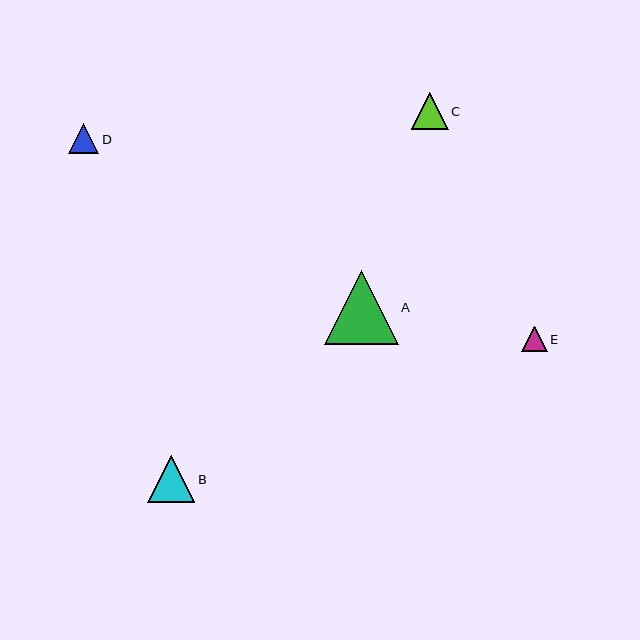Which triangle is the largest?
Triangle A is the largest with a size of approximately 74 pixels.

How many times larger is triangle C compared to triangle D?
Triangle C is approximately 1.2 times the size of triangle D.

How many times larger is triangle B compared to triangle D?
Triangle B is approximately 1.6 times the size of triangle D.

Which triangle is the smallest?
Triangle E is the smallest with a size of approximately 25 pixels.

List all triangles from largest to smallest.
From largest to smallest: A, B, C, D, E.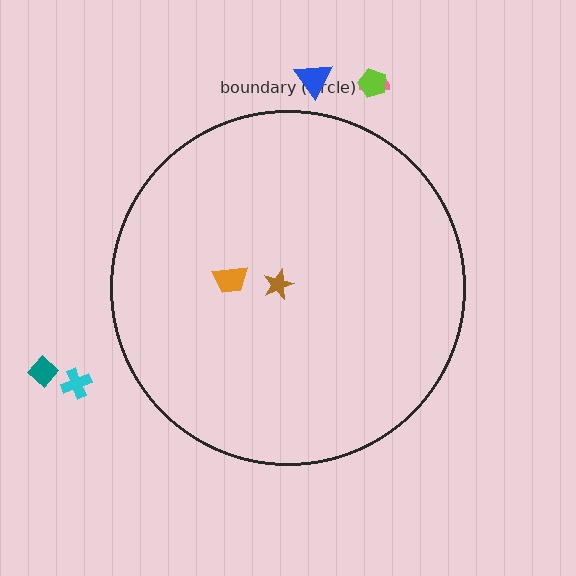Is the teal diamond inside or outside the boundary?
Outside.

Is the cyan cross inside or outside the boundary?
Outside.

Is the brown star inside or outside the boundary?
Inside.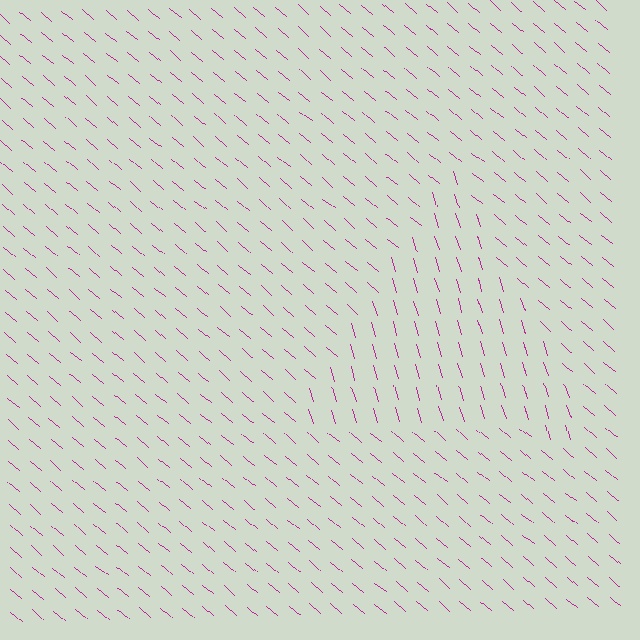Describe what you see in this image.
The image is filled with small magenta line segments. A triangle region in the image has lines oriented differently from the surrounding lines, creating a visible texture boundary.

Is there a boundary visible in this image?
Yes, there is a texture boundary formed by a change in line orientation.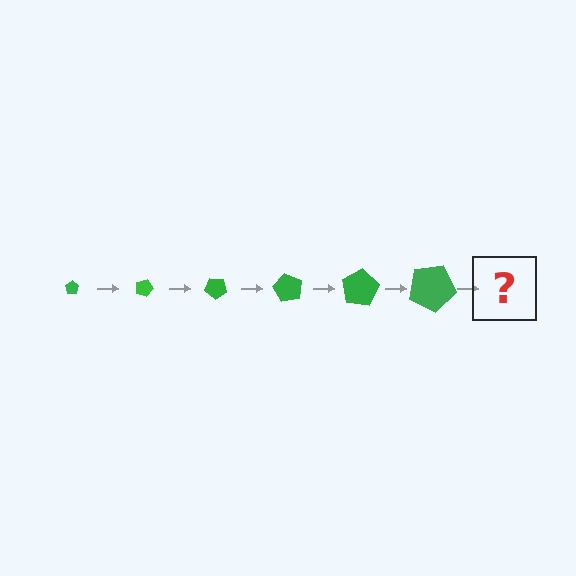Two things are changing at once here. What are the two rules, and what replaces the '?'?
The two rules are that the pentagon grows larger each step and it rotates 20 degrees each step. The '?' should be a pentagon, larger than the previous one and rotated 120 degrees from the start.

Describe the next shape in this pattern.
It should be a pentagon, larger than the previous one and rotated 120 degrees from the start.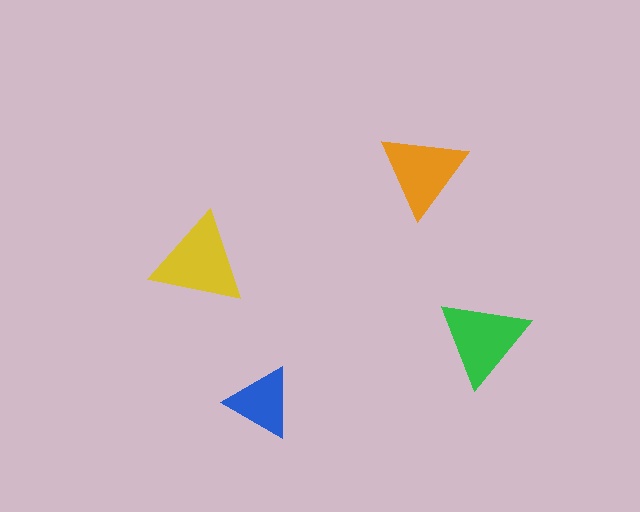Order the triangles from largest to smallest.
the yellow one, the green one, the orange one, the blue one.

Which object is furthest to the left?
The yellow triangle is leftmost.